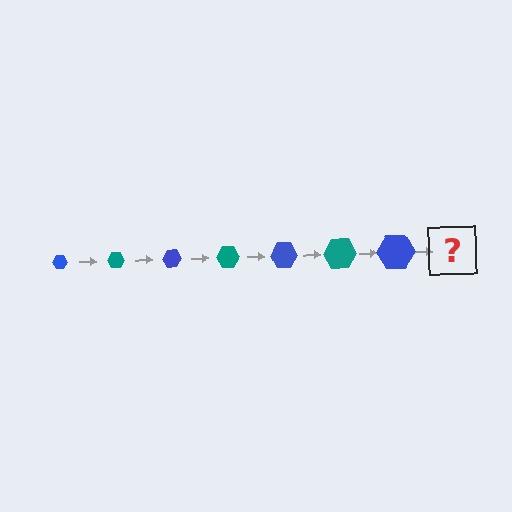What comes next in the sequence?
The next element should be a teal hexagon, larger than the previous one.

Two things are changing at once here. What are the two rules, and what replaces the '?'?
The two rules are that the hexagon grows larger each step and the color cycles through blue and teal. The '?' should be a teal hexagon, larger than the previous one.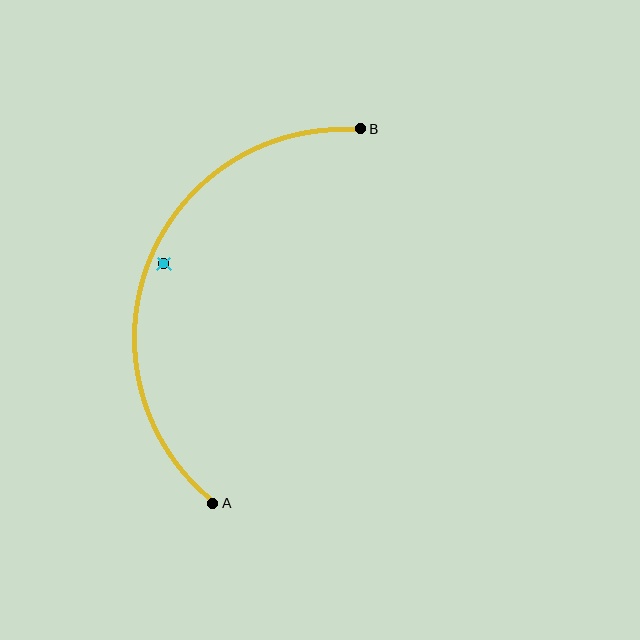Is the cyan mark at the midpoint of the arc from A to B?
No — the cyan mark does not lie on the arc at all. It sits slightly inside the curve.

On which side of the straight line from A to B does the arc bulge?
The arc bulges to the left of the straight line connecting A and B.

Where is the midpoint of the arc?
The arc midpoint is the point on the curve farthest from the straight line joining A and B. It sits to the left of that line.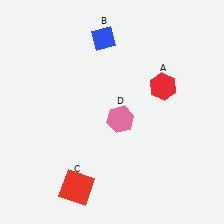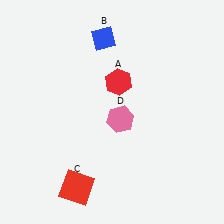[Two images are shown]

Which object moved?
The red hexagon (A) moved left.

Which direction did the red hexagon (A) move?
The red hexagon (A) moved left.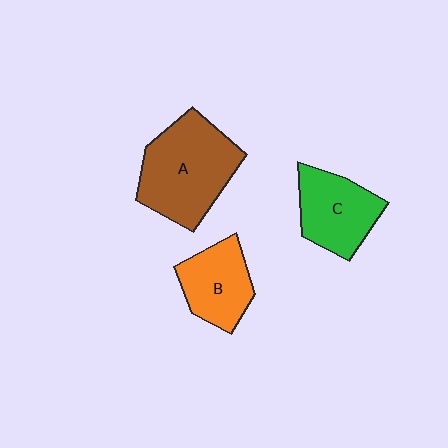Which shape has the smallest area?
Shape B (orange).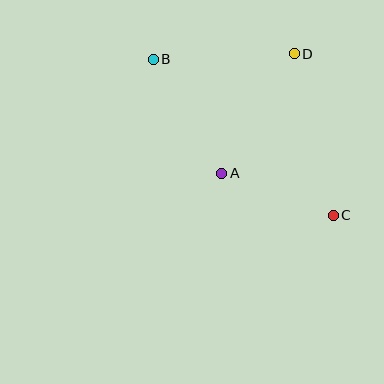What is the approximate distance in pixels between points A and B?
The distance between A and B is approximately 133 pixels.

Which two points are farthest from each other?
Points B and C are farthest from each other.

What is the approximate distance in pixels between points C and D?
The distance between C and D is approximately 166 pixels.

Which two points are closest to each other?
Points A and C are closest to each other.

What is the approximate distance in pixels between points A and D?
The distance between A and D is approximately 140 pixels.